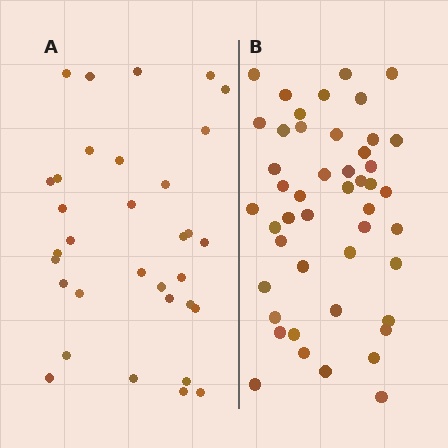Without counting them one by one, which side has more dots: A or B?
Region B (the right region) has more dots.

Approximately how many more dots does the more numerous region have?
Region B has approximately 15 more dots than region A.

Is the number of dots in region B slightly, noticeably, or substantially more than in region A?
Region B has noticeably more, but not dramatically so. The ratio is roughly 1.4 to 1.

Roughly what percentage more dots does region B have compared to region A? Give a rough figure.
About 40% more.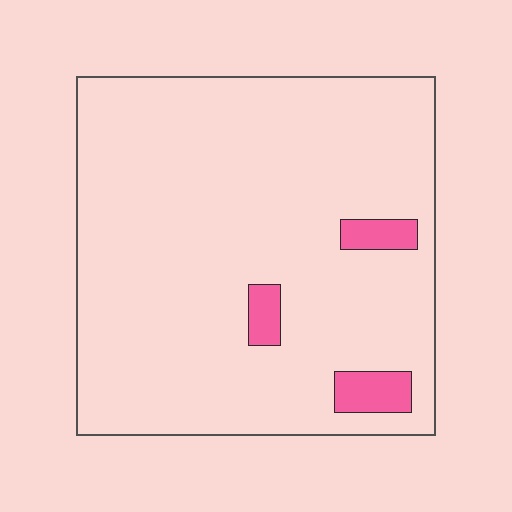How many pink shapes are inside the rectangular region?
3.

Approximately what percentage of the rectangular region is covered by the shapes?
Approximately 5%.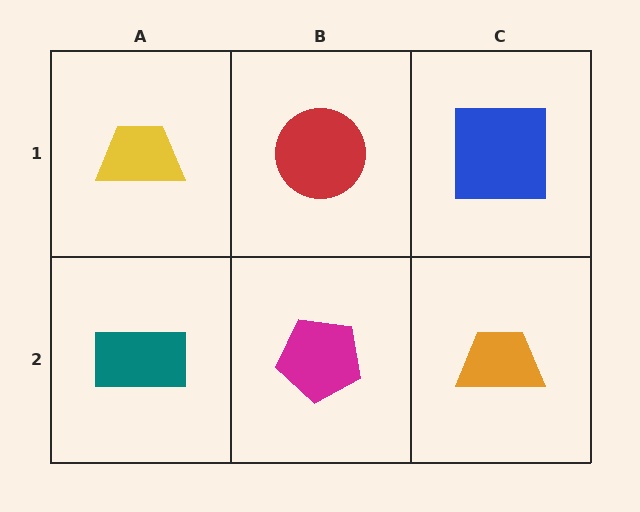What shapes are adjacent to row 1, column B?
A magenta pentagon (row 2, column B), a yellow trapezoid (row 1, column A), a blue square (row 1, column C).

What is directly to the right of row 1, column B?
A blue square.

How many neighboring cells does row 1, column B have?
3.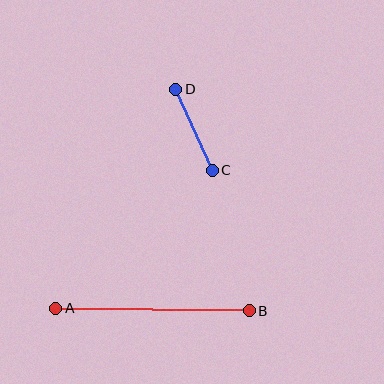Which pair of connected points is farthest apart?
Points A and B are farthest apart.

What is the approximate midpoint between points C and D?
The midpoint is at approximately (194, 130) pixels.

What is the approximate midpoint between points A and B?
The midpoint is at approximately (153, 309) pixels.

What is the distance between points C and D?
The distance is approximately 89 pixels.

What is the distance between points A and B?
The distance is approximately 194 pixels.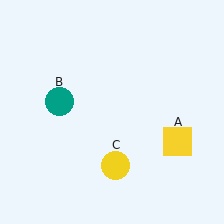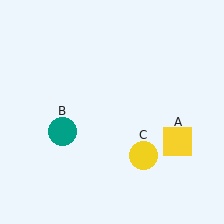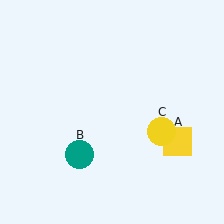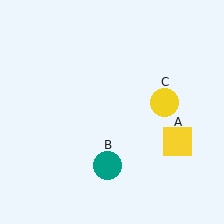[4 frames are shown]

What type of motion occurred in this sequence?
The teal circle (object B), yellow circle (object C) rotated counterclockwise around the center of the scene.